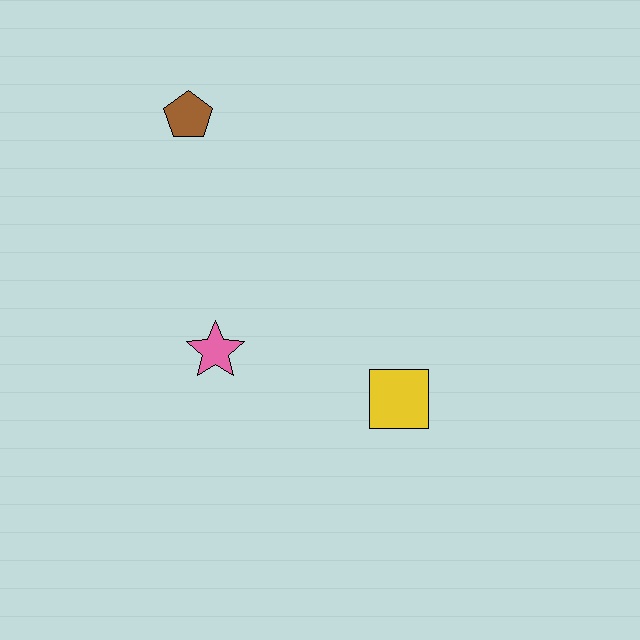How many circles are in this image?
There are no circles.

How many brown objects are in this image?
There is 1 brown object.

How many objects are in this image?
There are 3 objects.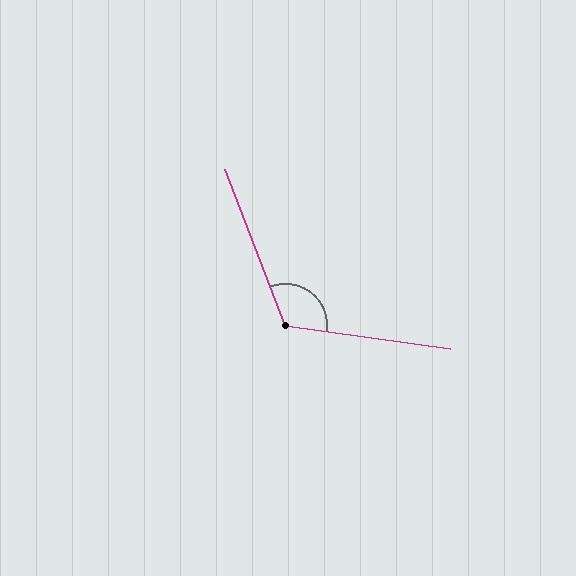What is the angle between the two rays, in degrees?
Approximately 119 degrees.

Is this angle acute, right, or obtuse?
It is obtuse.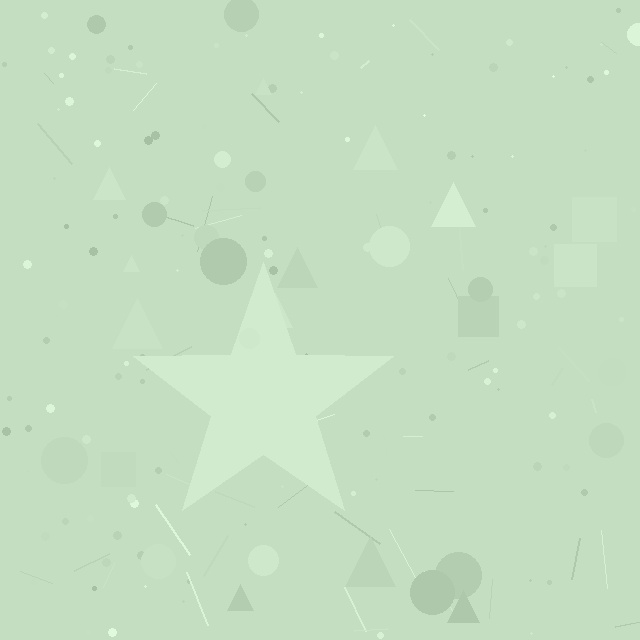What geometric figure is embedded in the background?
A star is embedded in the background.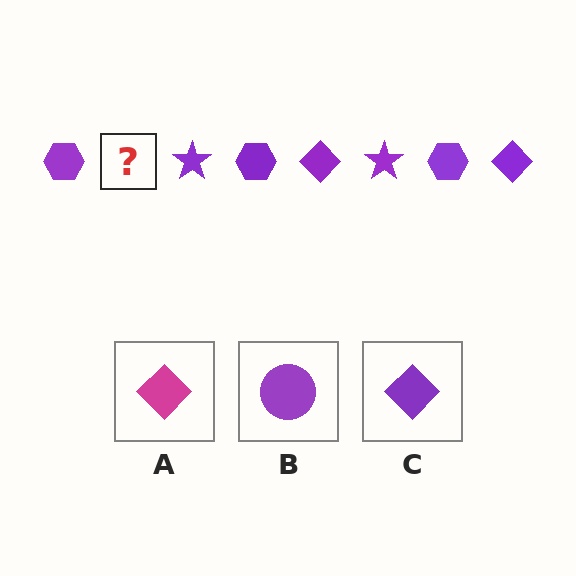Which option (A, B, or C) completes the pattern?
C.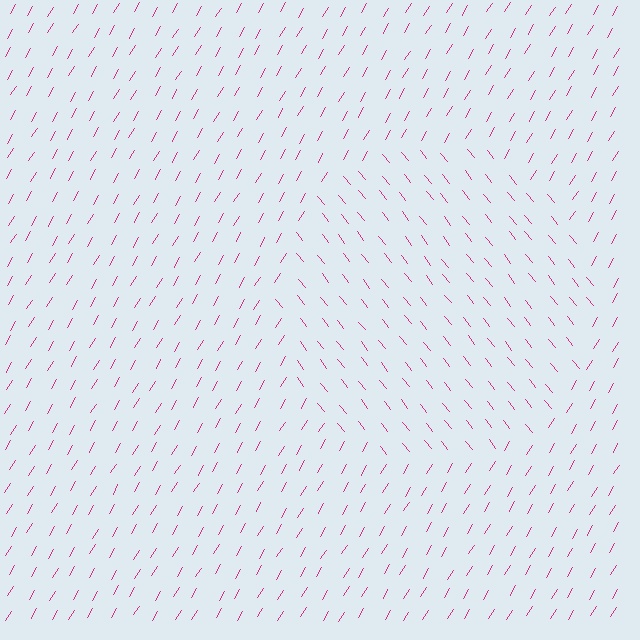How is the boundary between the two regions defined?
The boundary is defined purely by a change in line orientation (approximately 69 degrees difference). All lines are the same color and thickness.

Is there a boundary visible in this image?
Yes, there is a texture boundary formed by a change in line orientation.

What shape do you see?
I see a circle.